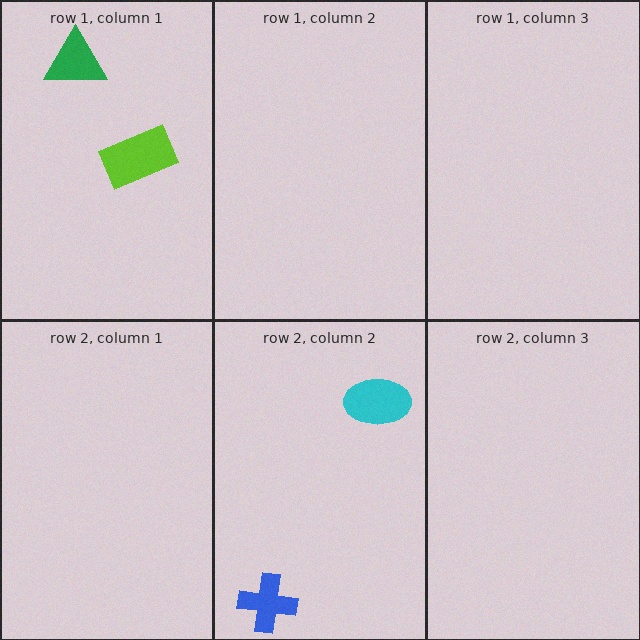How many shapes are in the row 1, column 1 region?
2.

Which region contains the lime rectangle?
The row 1, column 1 region.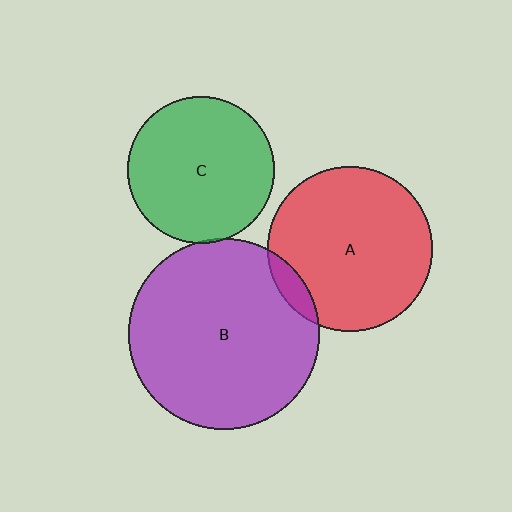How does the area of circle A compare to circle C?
Approximately 1.3 times.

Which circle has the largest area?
Circle B (purple).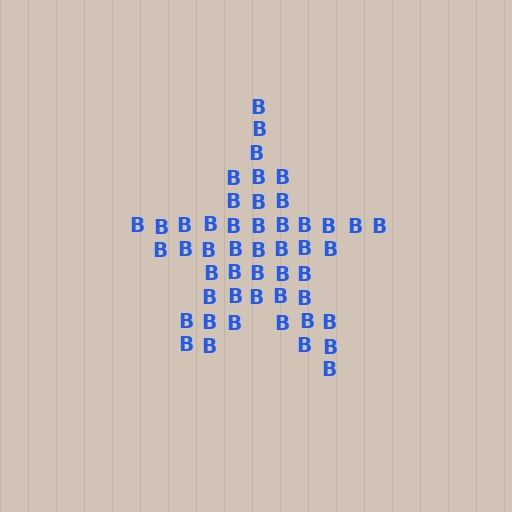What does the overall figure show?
The overall figure shows a star.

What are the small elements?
The small elements are letter B's.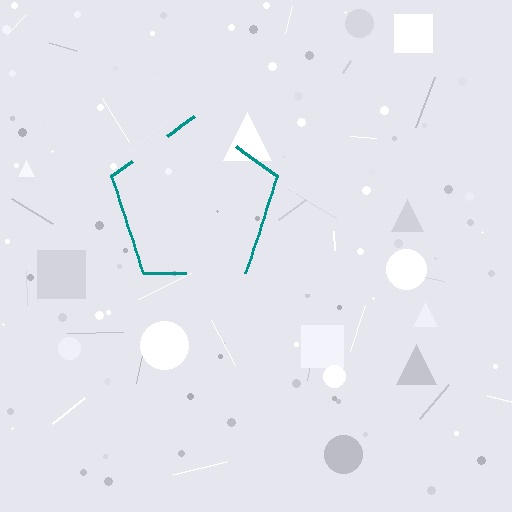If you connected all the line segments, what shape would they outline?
They would outline a pentagon.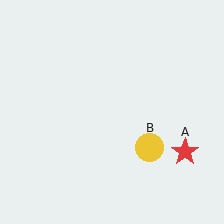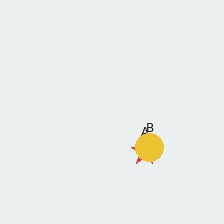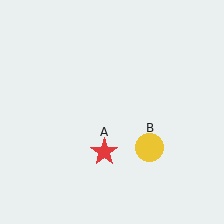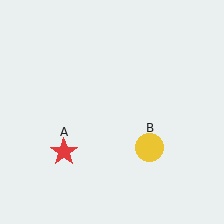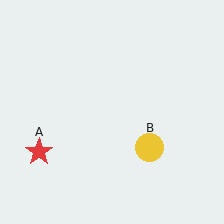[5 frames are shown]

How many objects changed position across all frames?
1 object changed position: red star (object A).